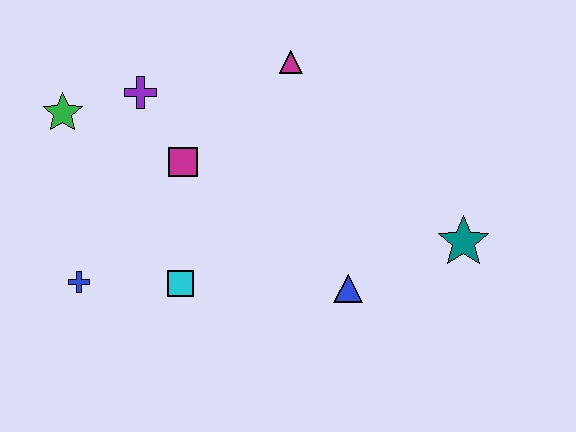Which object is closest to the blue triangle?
The teal star is closest to the blue triangle.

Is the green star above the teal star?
Yes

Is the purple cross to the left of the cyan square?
Yes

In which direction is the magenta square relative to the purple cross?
The magenta square is below the purple cross.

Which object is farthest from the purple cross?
The teal star is farthest from the purple cross.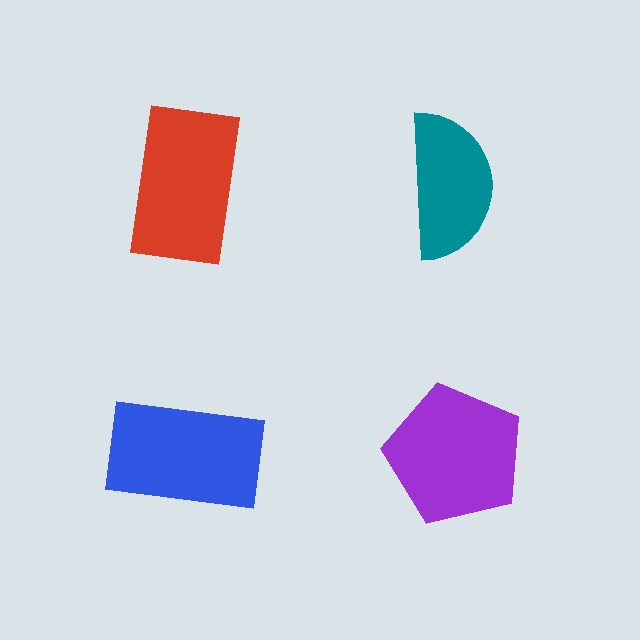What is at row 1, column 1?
A red rectangle.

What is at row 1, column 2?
A teal semicircle.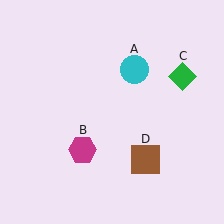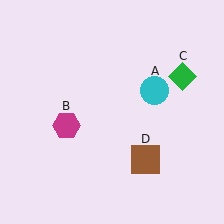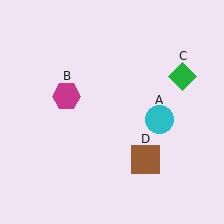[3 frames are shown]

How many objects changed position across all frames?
2 objects changed position: cyan circle (object A), magenta hexagon (object B).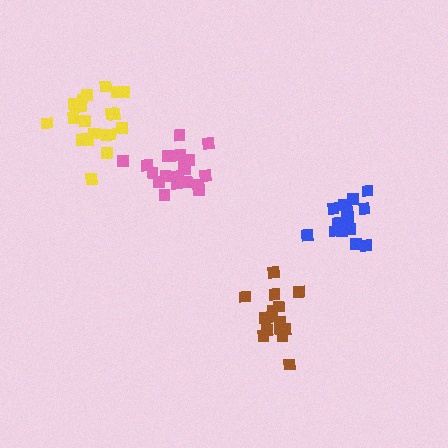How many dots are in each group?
Group 1: 21 dots, Group 2: 15 dots, Group 3: 16 dots, Group 4: 21 dots (73 total).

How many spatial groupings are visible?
There are 4 spatial groupings.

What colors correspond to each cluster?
The clusters are colored: pink, brown, blue, yellow.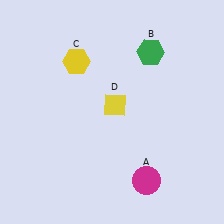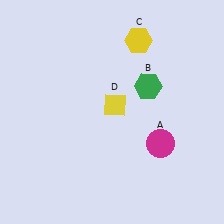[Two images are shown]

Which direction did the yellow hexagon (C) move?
The yellow hexagon (C) moved right.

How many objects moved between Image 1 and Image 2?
3 objects moved between the two images.